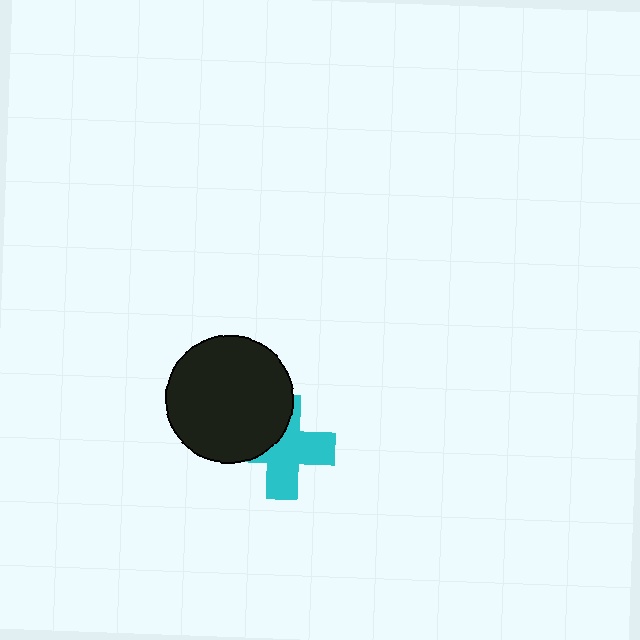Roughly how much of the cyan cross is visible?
About half of it is visible (roughly 62%).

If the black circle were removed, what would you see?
You would see the complete cyan cross.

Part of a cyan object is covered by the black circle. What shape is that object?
It is a cross.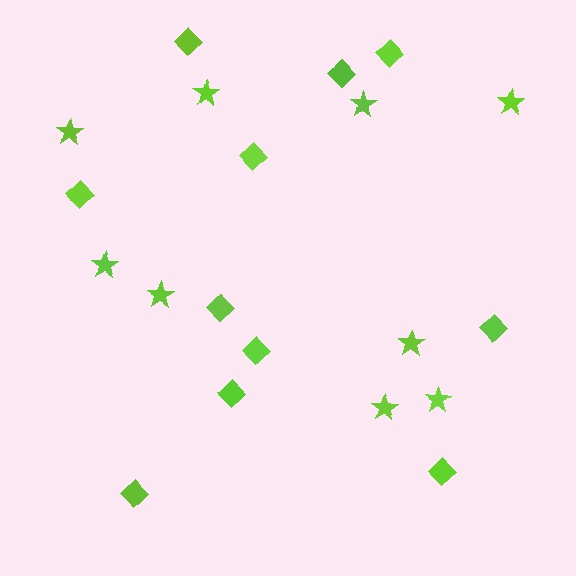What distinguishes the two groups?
There are 2 groups: one group of diamonds (11) and one group of stars (9).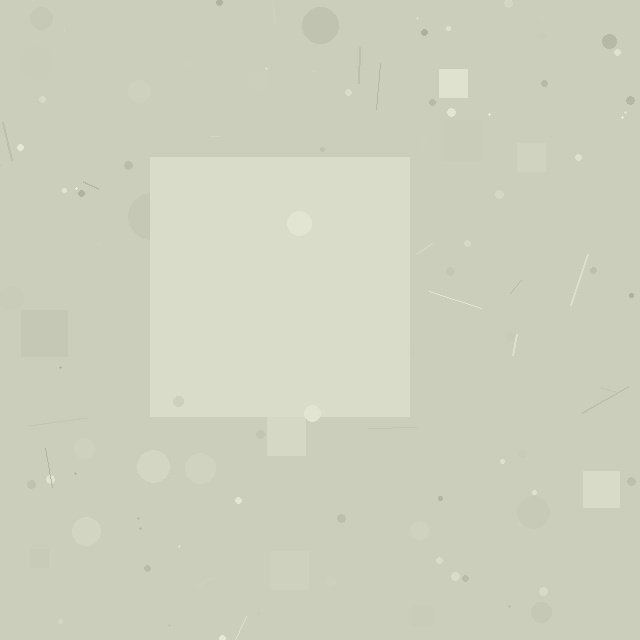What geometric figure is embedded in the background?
A square is embedded in the background.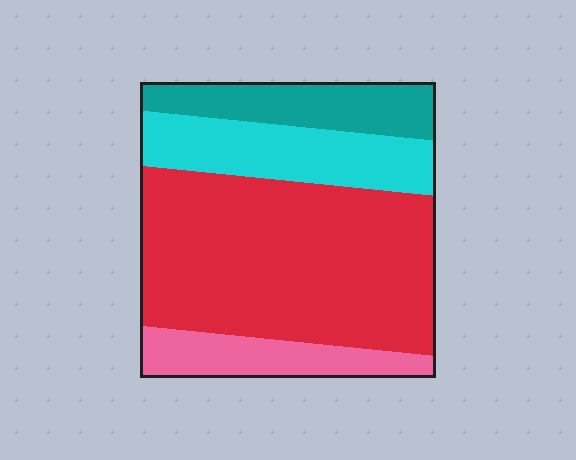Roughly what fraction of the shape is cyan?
Cyan takes up less than a quarter of the shape.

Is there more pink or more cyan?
Cyan.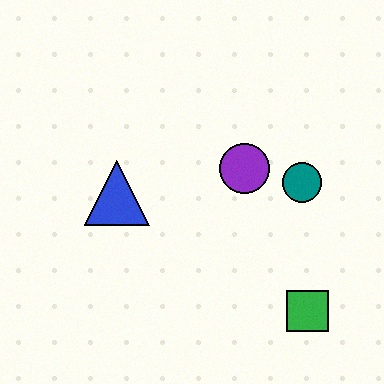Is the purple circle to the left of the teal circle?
Yes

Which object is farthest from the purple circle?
The green square is farthest from the purple circle.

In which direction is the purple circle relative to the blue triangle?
The purple circle is to the right of the blue triangle.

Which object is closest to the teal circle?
The purple circle is closest to the teal circle.